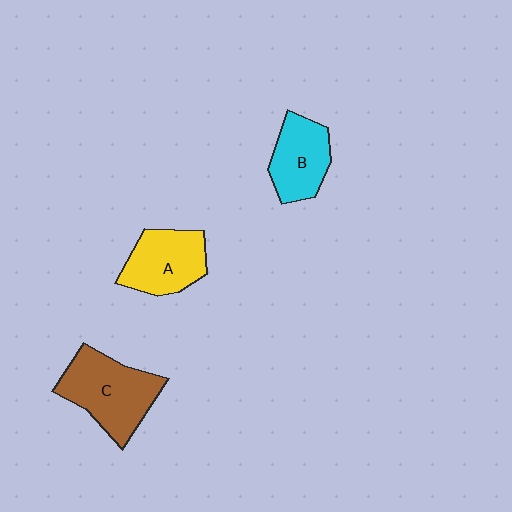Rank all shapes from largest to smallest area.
From largest to smallest: C (brown), A (yellow), B (cyan).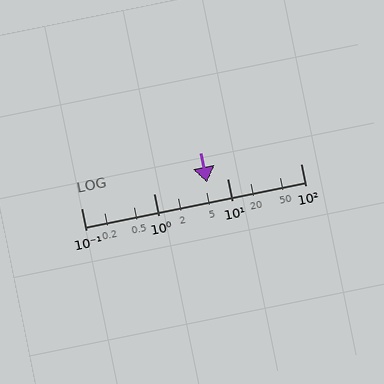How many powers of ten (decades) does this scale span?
The scale spans 3 decades, from 0.1 to 100.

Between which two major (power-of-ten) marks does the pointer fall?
The pointer is between 1 and 10.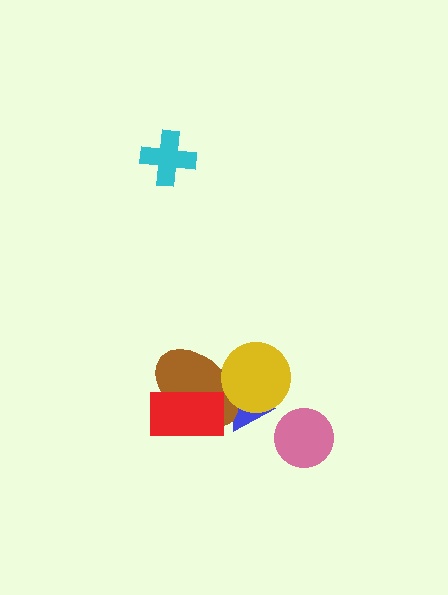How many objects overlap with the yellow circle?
2 objects overlap with the yellow circle.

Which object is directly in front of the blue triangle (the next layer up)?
The brown ellipse is directly in front of the blue triangle.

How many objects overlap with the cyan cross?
0 objects overlap with the cyan cross.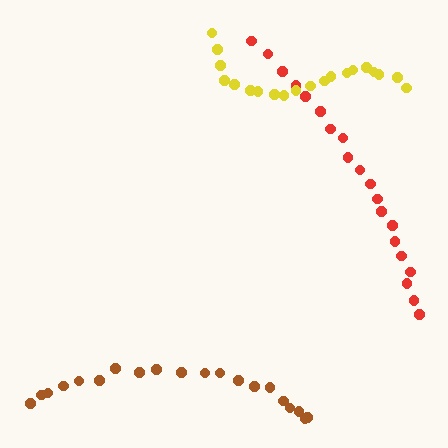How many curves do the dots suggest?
There are 3 distinct paths.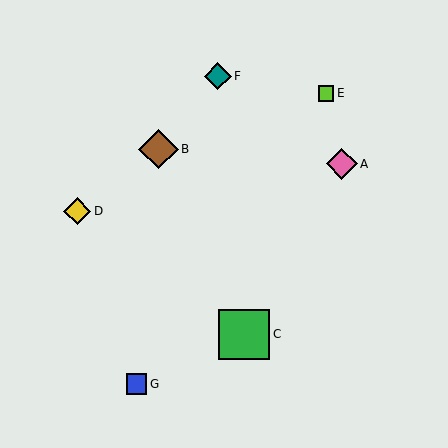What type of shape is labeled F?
Shape F is a teal diamond.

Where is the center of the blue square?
The center of the blue square is at (137, 384).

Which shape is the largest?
The green square (labeled C) is the largest.